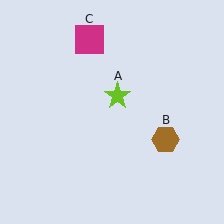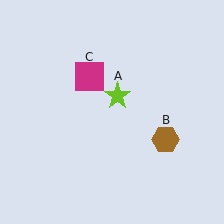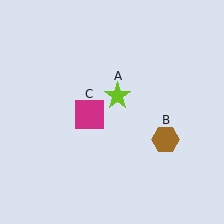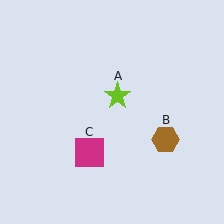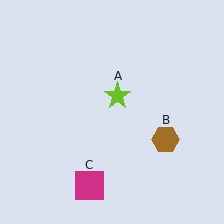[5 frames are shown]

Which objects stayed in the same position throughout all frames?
Lime star (object A) and brown hexagon (object B) remained stationary.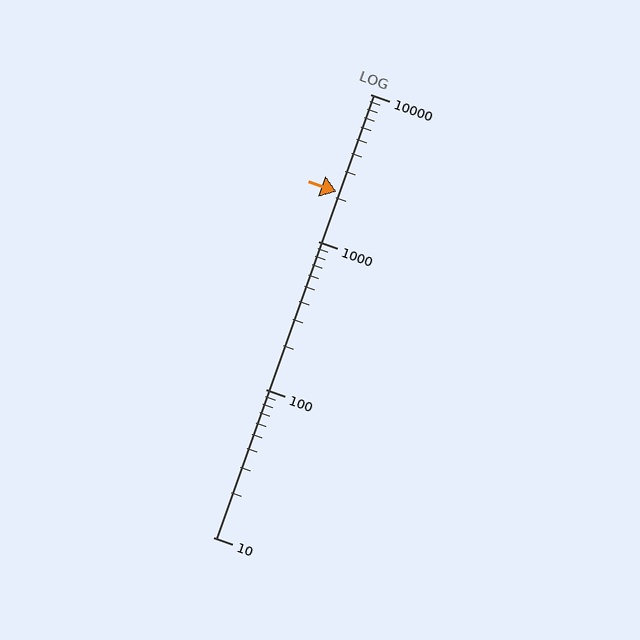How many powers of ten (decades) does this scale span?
The scale spans 3 decades, from 10 to 10000.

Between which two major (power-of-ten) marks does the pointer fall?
The pointer is between 1000 and 10000.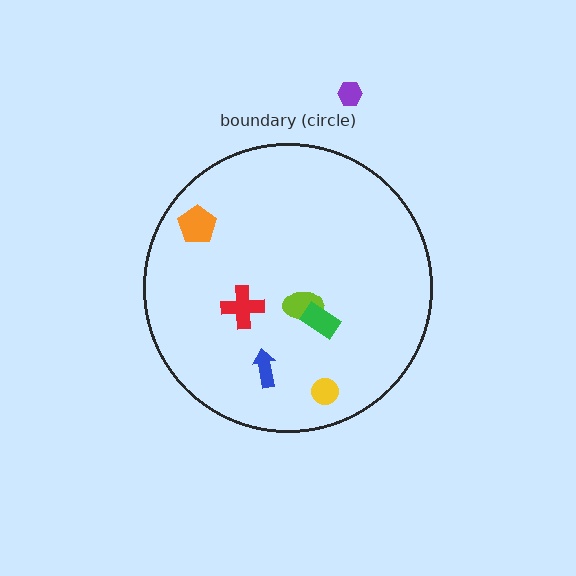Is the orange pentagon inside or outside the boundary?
Inside.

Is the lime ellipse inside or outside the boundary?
Inside.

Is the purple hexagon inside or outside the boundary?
Outside.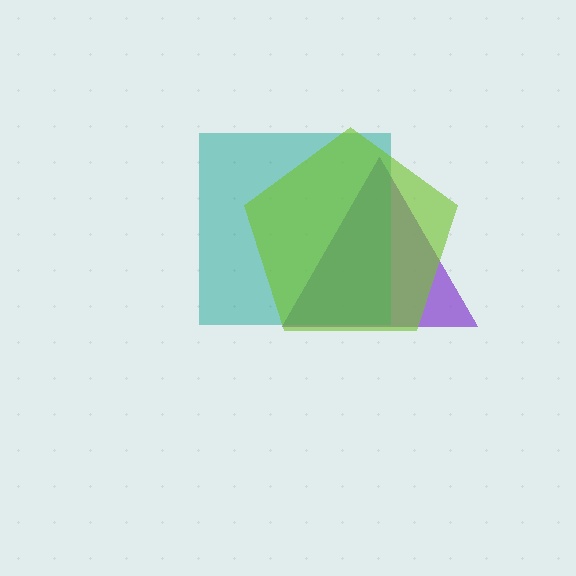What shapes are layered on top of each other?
The layered shapes are: a purple triangle, a teal square, a lime pentagon.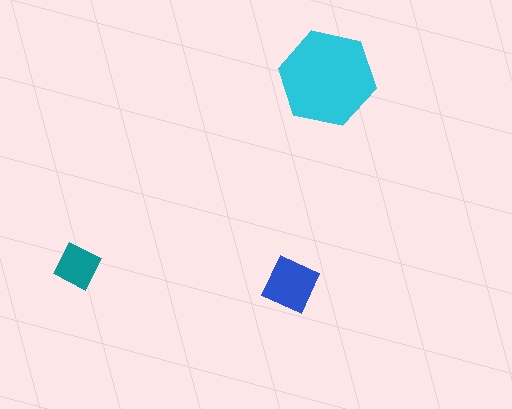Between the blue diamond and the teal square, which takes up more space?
The blue diamond.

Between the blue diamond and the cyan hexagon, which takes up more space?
The cyan hexagon.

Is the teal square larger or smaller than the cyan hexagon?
Smaller.